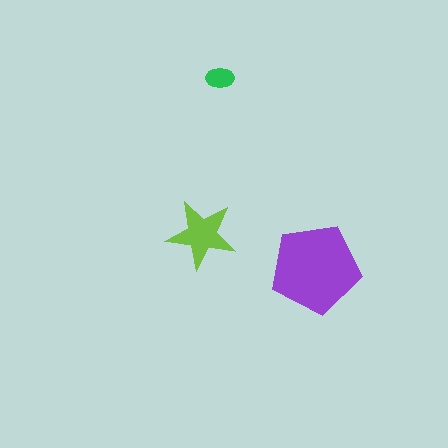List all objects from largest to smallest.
The purple pentagon, the lime star, the green ellipse.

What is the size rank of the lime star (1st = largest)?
2nd.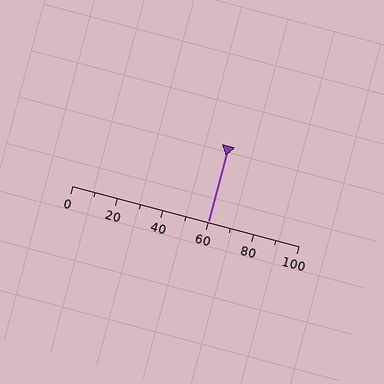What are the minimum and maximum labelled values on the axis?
The axis runs from 0 to 100.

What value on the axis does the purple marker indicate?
The marker indicates approximately 60.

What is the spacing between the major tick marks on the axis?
The major ticks are spaced 20 apart.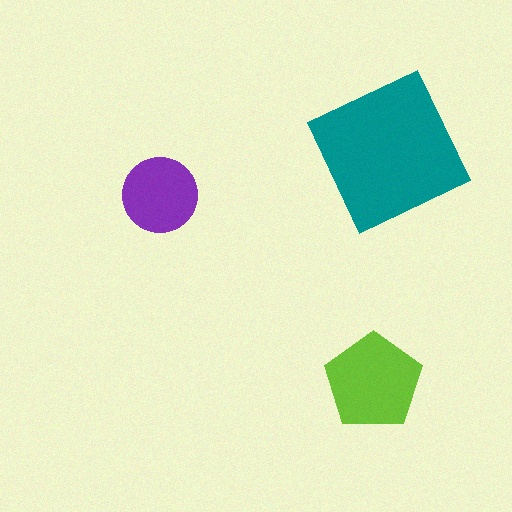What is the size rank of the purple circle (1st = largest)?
3rd.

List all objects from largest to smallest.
The teal square, the lime pentagon, the purple circle.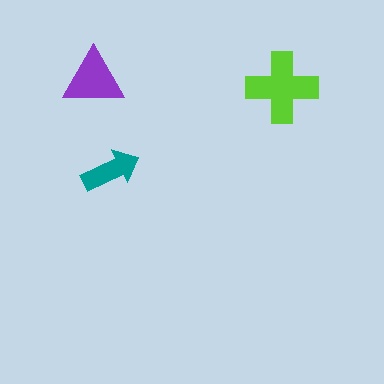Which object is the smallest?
The teal arrow.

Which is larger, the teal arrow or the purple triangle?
The purple triangle.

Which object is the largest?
The lime cross.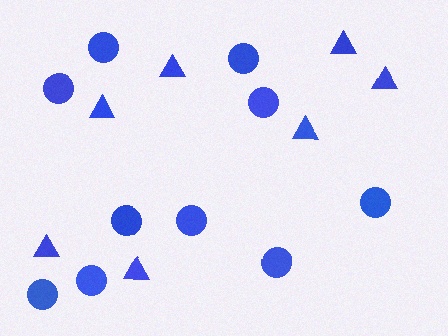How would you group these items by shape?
There are 2 groups: one group of triangles (7) and one group of circles (10).